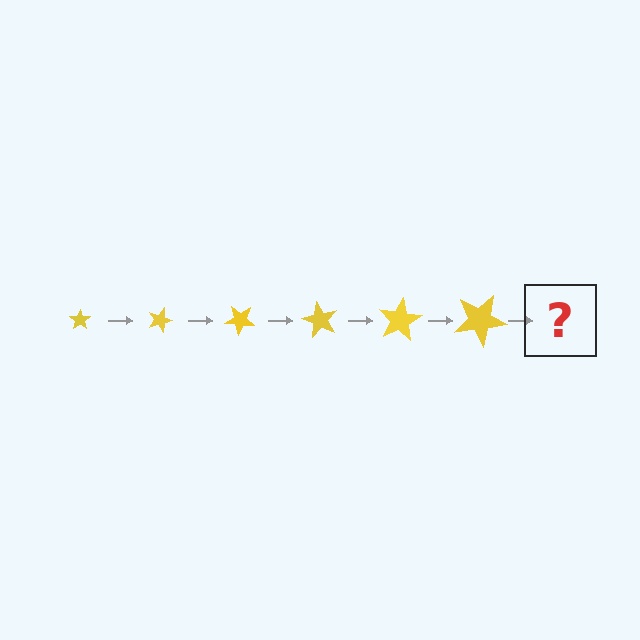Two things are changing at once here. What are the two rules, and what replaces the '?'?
The two rules are that the star grows larger each step and it rotates 20 degrees each step. The '?' should be a star, larger than the previous one and rotated 120 degrees from the start.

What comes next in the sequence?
The next element should be a star, larger than the previous one and rotated 120 degrees from the start.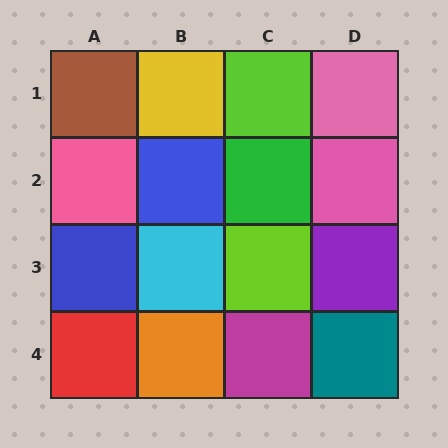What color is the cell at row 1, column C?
Lime.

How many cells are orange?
1 cell is orange.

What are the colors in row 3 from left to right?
Blue, cyan, lime, purple.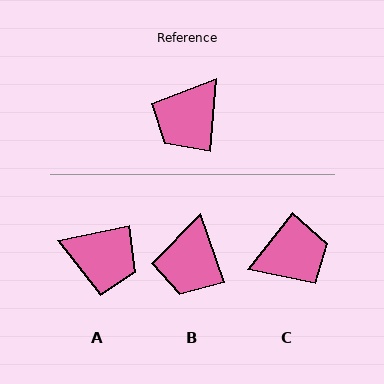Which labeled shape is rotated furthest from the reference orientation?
C, about 147 degrees away.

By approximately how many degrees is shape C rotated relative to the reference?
Approximately 147 degrees counter-clockwise.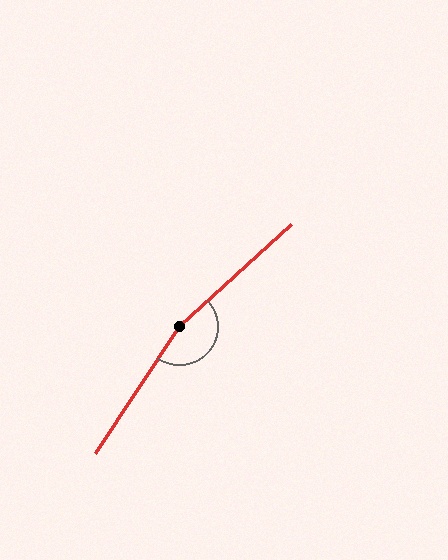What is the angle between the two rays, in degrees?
Approximately 166 degrees.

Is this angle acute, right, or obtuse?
It is obtuse.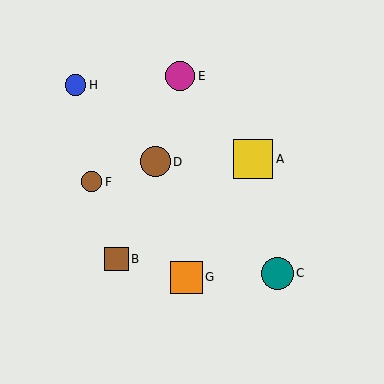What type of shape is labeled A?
Shape A is a yellow square.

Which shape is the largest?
The yellow square (labeled A) is the largest.